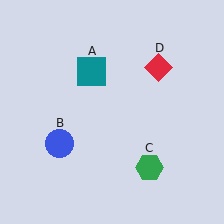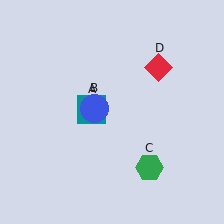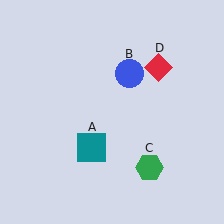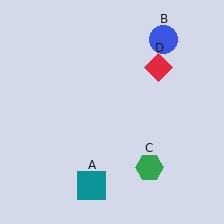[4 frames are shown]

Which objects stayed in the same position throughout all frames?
Green hexagon (object C) and red diamond (object D) remained stationary.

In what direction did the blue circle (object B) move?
The blue circle (object B) moved up and to the right.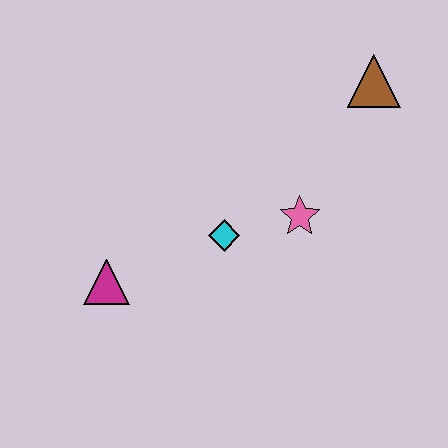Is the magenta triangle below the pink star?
Yes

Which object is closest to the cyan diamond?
The pink star is closest to the cyan diamond.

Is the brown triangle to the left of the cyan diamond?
No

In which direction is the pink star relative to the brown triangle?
The pink star is below the brown triangle.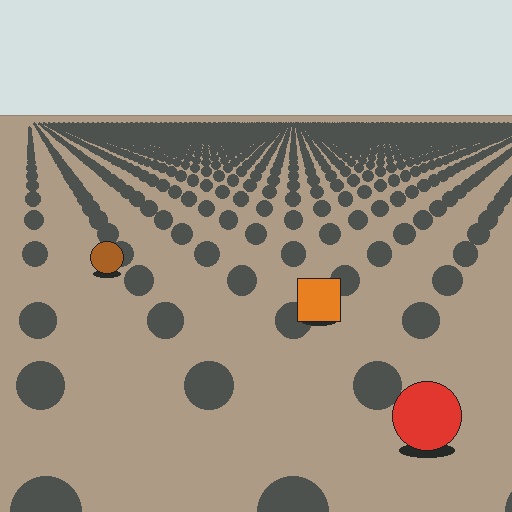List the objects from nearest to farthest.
From nearest to farthest: the red circle, the orange square, the brown circle.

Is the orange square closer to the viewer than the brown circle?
Yes. The orange square is closer — you can tell from the texture gradient: the ground texture is coarser near it.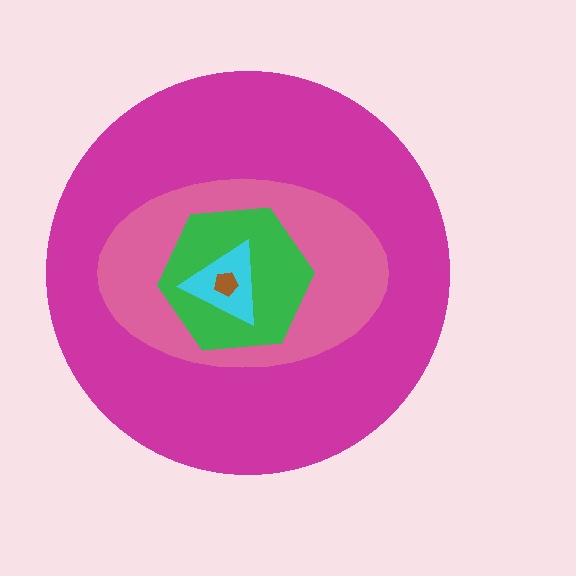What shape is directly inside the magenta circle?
The pink ellipse.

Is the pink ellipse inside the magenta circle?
Yes.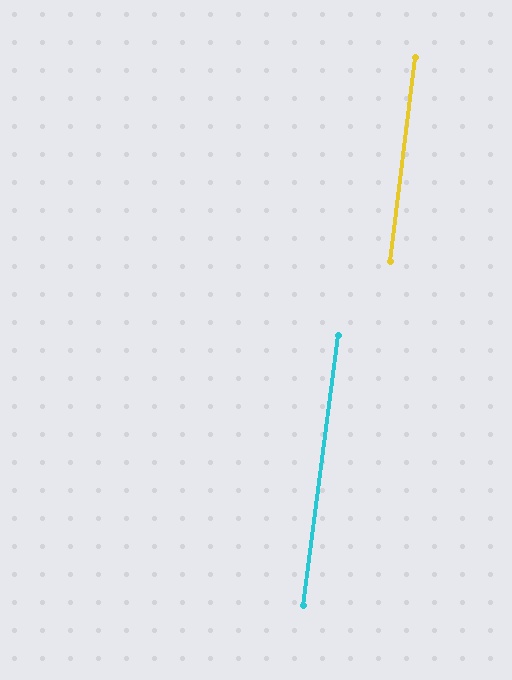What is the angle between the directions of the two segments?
Approximately 0 degrees.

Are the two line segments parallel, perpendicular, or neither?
Parallel — their directions differ by only 0.4°.